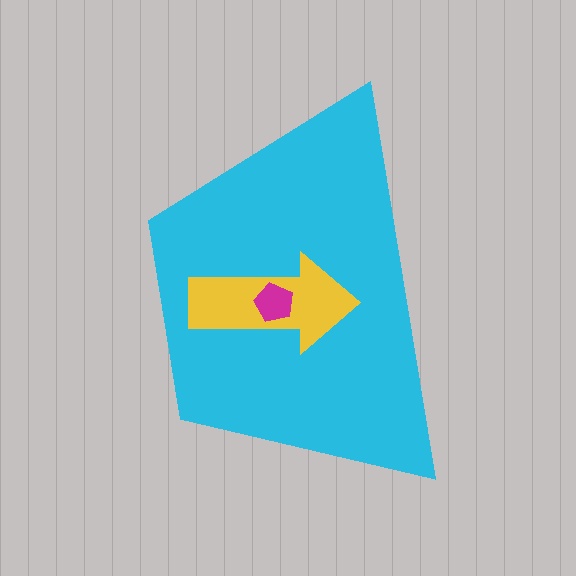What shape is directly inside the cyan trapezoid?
The yellow arrow.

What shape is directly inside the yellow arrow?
The magenta pentagon.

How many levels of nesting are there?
3.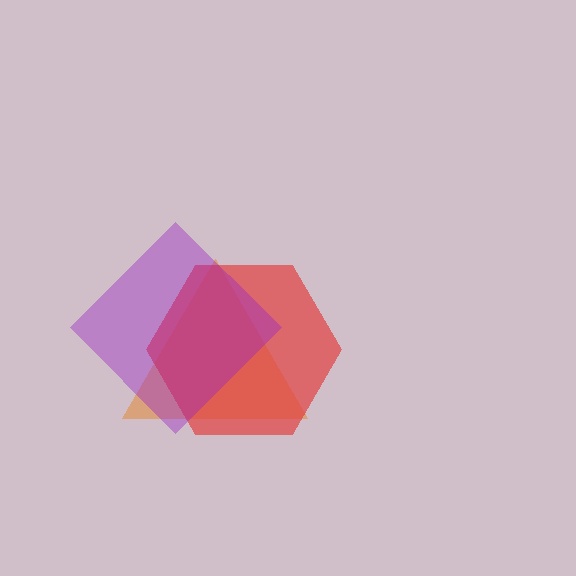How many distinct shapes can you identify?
There are 3 distinct shapes: an orange triangle, a red hexagon, a purple diamond.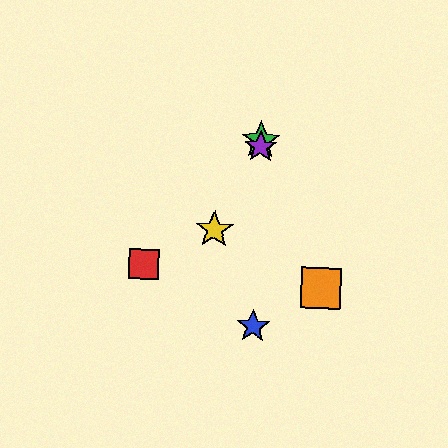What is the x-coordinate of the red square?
The red square is at x≈144.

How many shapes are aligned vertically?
3 shapes (the blue star, the green star, the purple star) are aligned vertically.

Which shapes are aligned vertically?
The blue star, the green star, the purple star are aligned vertically.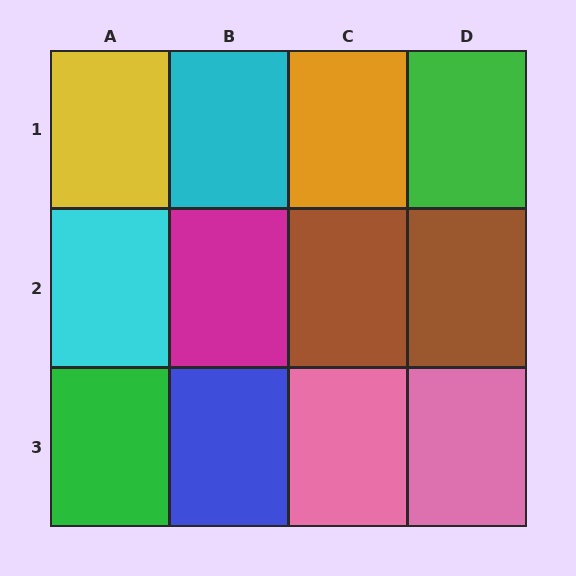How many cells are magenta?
1 cell is magenta.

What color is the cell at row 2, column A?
Cyan.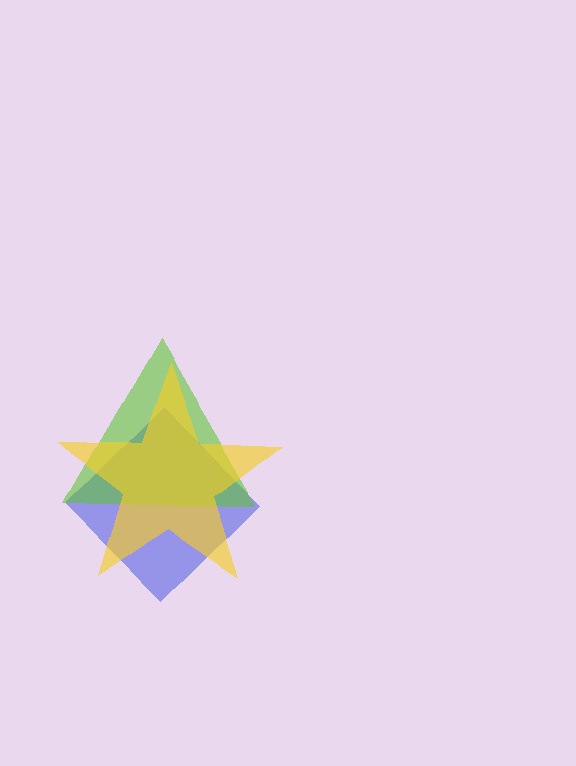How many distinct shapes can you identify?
There are 3 distinct shapes: a blue diamond, a lime triangle, a yellow star.